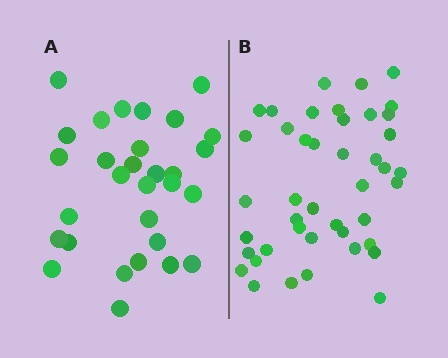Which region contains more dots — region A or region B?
Region B (the right region) has more dots.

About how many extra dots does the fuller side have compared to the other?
Region B has approximately 15 more dots than region A.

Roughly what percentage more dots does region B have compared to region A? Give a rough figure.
About 45% more.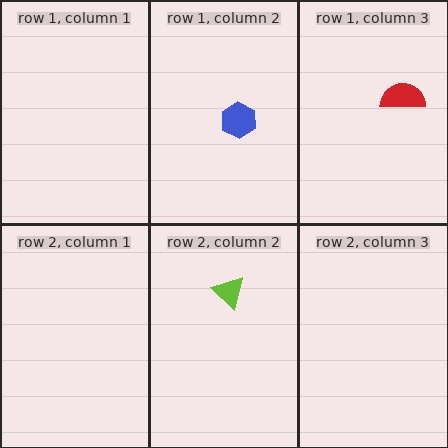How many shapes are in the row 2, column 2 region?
1.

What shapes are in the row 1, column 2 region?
The blue hexagon.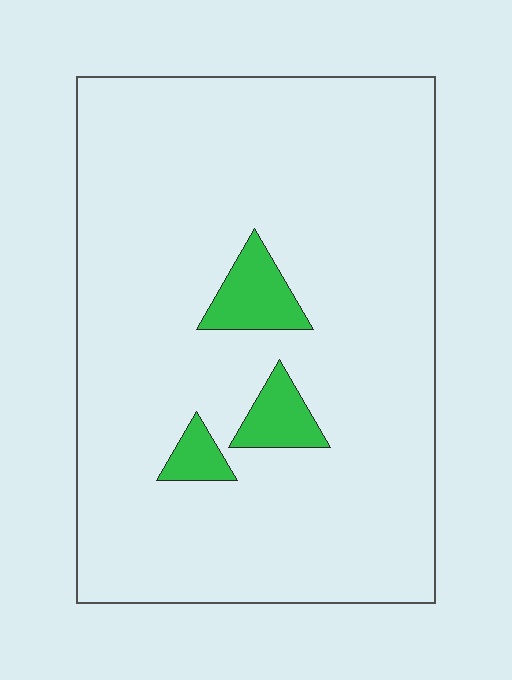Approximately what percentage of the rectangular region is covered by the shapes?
Approximately 5%.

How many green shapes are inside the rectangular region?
3.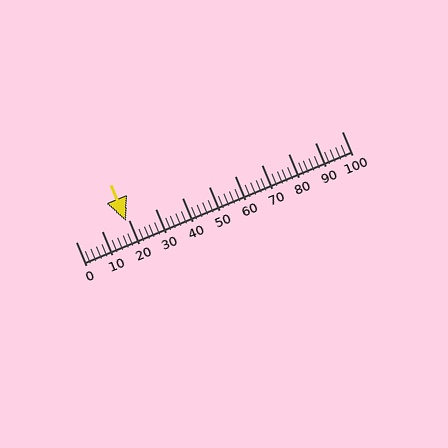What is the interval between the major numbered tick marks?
The major tick marks are spaced 10 units apart.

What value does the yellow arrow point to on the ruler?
The yellow arrow points to approximately 19.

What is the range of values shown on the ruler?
The ruler shows values from 0 to 100.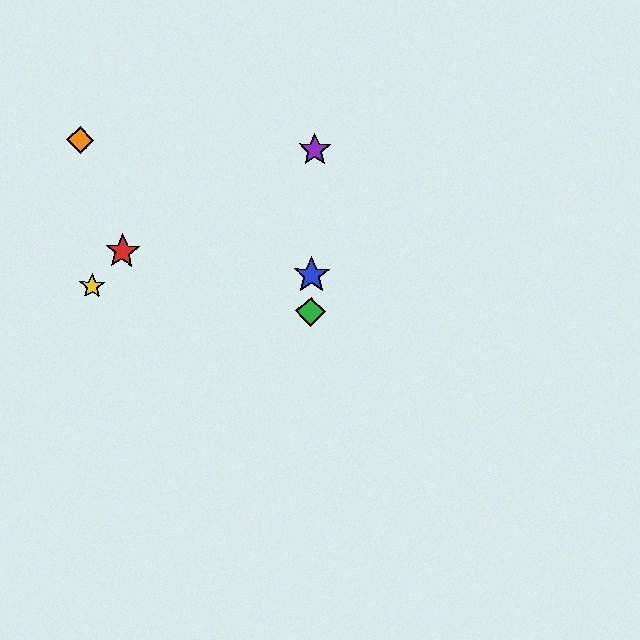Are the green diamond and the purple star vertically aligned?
Yes, both are at x≈311.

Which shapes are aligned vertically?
The blue star, the green diamond, the purple star are aligned vertically.